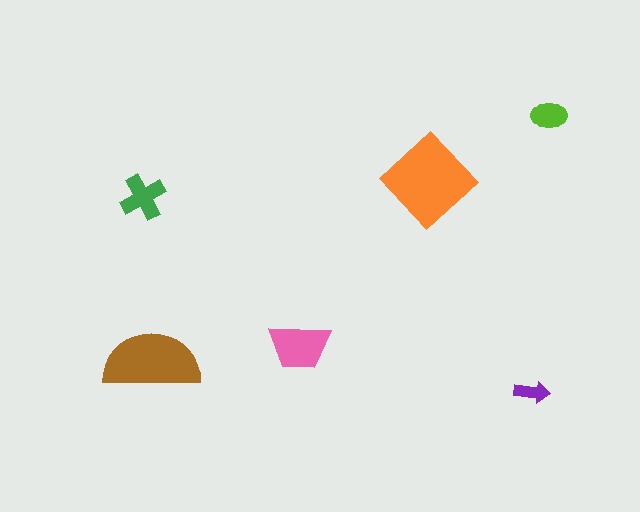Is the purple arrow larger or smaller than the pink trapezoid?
Smaller.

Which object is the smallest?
The purple arrow.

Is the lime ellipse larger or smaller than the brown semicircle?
Smaller.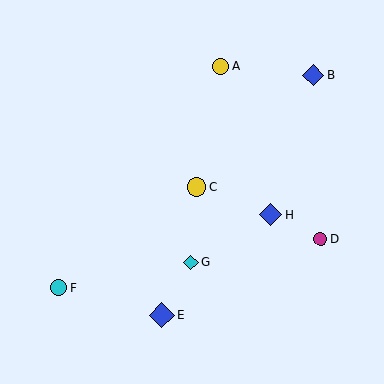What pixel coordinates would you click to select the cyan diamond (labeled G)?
Click at (191, 262) to select the cyan diamond G.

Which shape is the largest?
The blue diamond (labeled E) is the largest.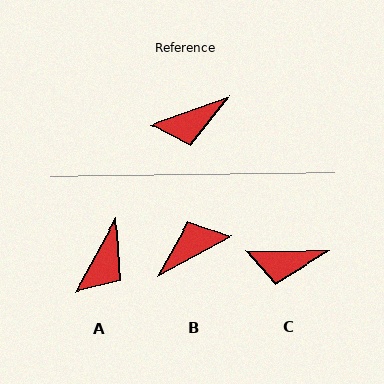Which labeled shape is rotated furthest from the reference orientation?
B, about 171 degrees away.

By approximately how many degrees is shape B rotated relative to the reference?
Approximately 171 degrees clockwise.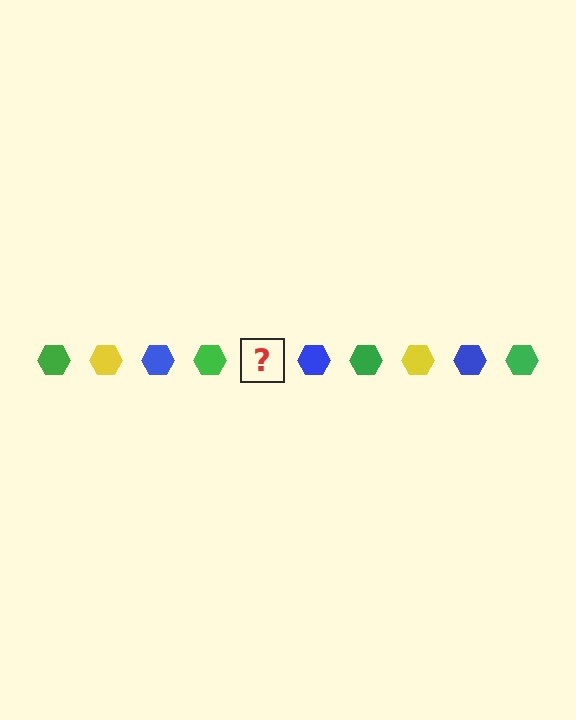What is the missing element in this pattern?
The missing element is a yellow hexagon.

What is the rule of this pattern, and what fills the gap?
The rule is that the pattern cycles through green, yellow, blue hexagons. The gap should be filled with a yellow hexagon.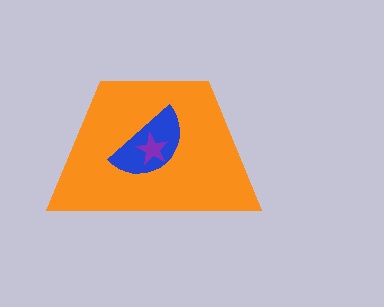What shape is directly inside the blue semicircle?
The purple star.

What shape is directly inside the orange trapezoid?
The blue semicircle.